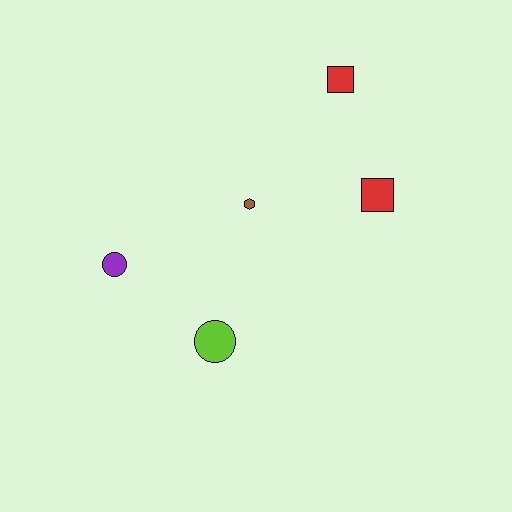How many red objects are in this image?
There are 2 red objects.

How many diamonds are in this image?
There are no diamonds.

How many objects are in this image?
There are 5 objects.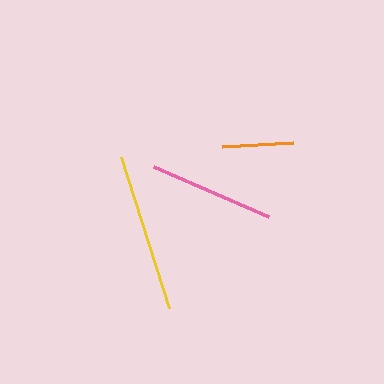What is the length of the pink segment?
The pink segment is approximately 125 pixels long.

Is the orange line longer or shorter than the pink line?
The pink line is longer than the orange line.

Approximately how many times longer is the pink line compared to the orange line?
The pink line is approximately 1.8 times the length of the orange line.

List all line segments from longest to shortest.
From longest to shortest: yellow, pink, orange.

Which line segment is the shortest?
The orange line is the shortest at approximately 71 pixels.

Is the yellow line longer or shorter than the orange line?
The yellow line is longer than the orange line.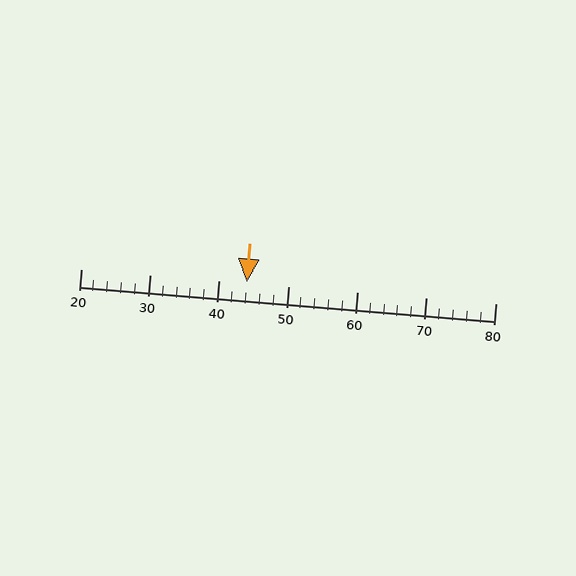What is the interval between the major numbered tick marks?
The major tick marks are spaced 10 units apart.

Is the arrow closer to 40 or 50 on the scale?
The arrow is closer to 40.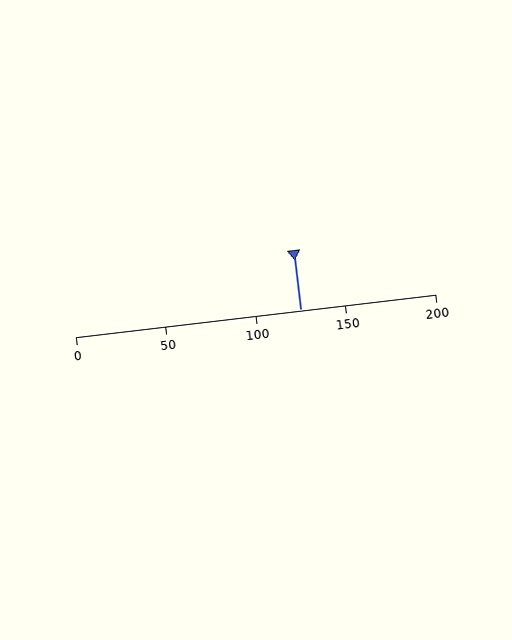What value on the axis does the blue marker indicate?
The marker indicates approximately 125.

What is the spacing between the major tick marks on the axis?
The major ticks are spaced 50 apart.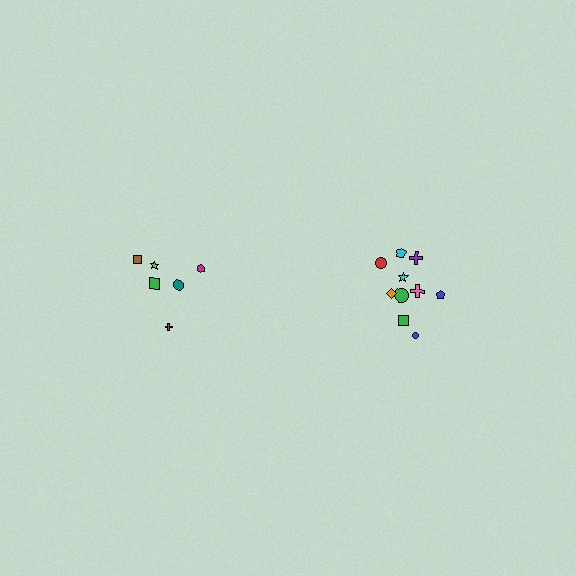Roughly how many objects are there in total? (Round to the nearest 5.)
Roughly 15 objects in total.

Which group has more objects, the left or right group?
The right group.